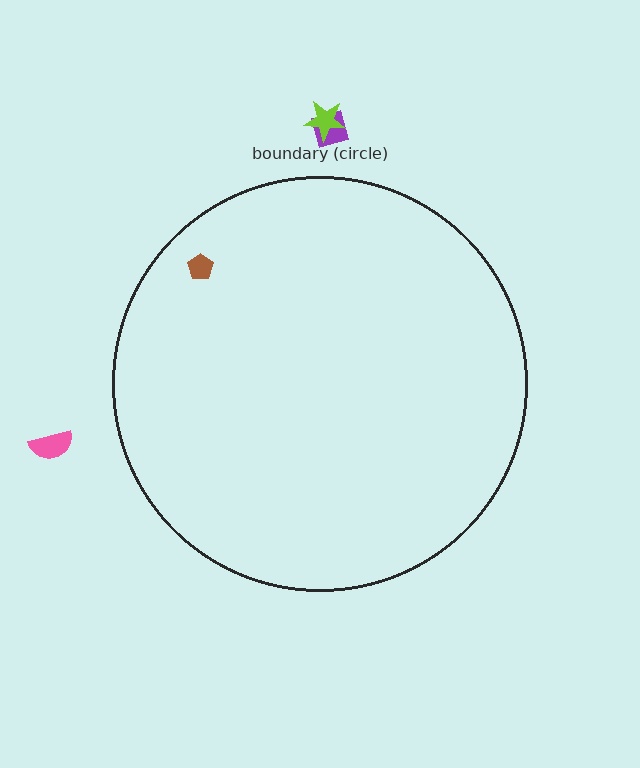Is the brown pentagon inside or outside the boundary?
Inside.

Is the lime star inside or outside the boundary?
Outside.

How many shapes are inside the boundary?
1 inside, 3 outside.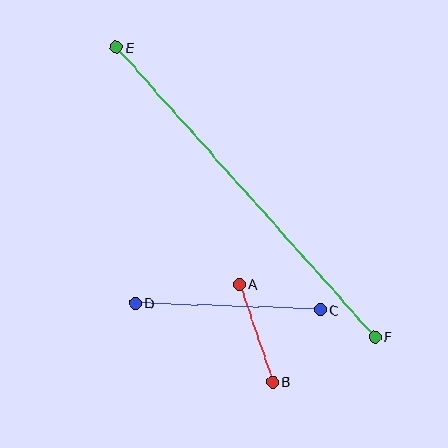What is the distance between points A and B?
The distance is approximately 103 pixels.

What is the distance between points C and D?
The distance is approximately 185 pixels.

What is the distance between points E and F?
The distance is approximately 388 pixels.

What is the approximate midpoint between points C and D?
The midpoint is at approximately (228, 306) pixels.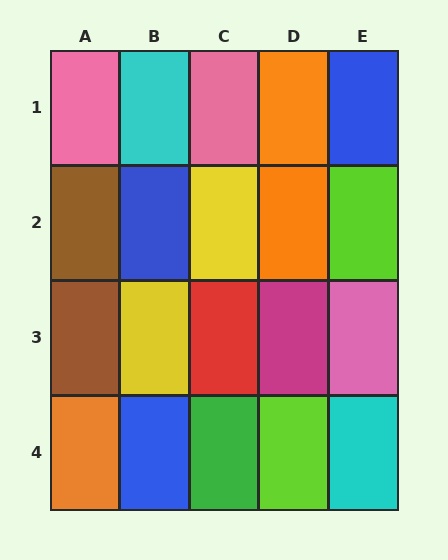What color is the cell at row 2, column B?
Blue.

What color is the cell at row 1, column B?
Cyan.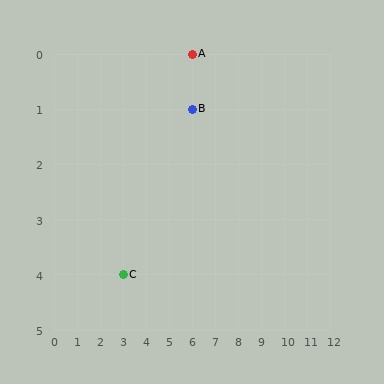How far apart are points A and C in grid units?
Points A and C are 3 columns and 4 rows apart (about 5.0 grid units diagonally).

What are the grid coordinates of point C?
Point C is at grid coordinates (3, 4).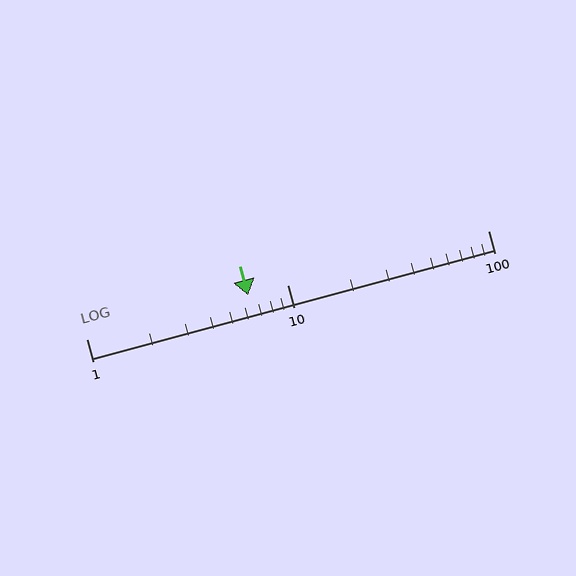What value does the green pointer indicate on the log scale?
The pointer indicates approximately 6.4.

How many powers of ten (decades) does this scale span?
The scale spans 2 decades, from 1 to 100.